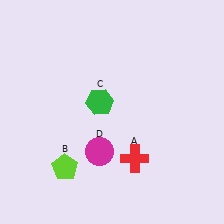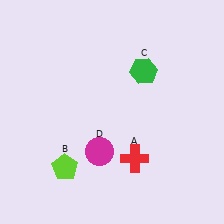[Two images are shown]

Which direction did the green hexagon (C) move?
The green hexagon (C) moved right.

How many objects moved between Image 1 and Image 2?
1 object moved between the two images.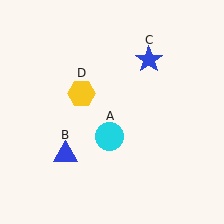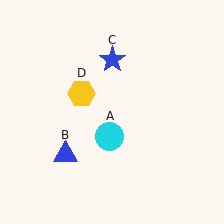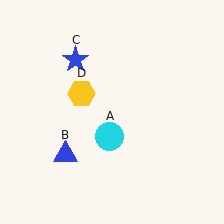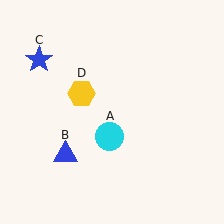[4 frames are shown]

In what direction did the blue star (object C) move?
The blue star (object C) moved left.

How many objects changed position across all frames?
1 object changed position: blue star (object C).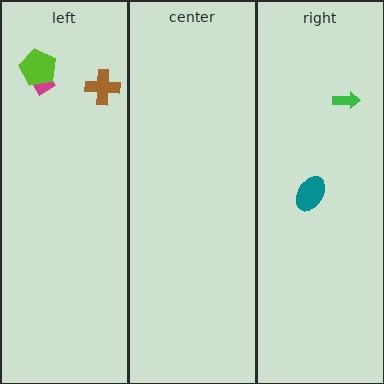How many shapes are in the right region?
2.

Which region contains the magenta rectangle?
The left region.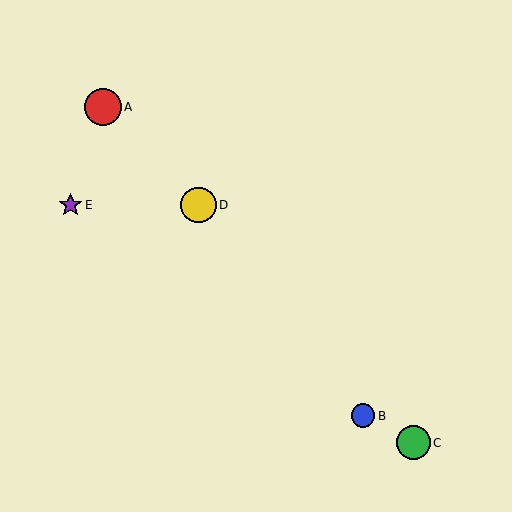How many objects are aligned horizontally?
2 objects (D, E) are aligned horizontally.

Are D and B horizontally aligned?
No, D is at y≈205 and B is at y≈416.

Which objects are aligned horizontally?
Objects D, E are aligned horizontally.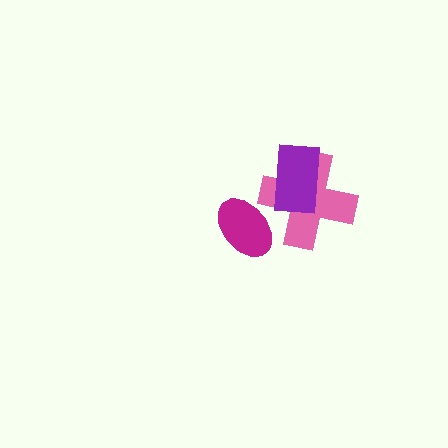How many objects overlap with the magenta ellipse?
1 object overlaps with the magenta ellipse.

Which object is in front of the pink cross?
The purple rectangle is in front of the pink cross.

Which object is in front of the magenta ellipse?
The pink cross is in front of the magenta ellipse.